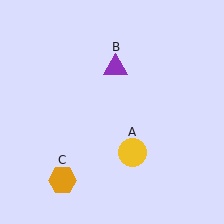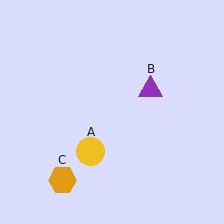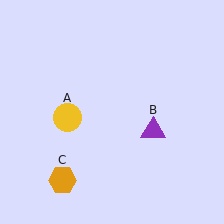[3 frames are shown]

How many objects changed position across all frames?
2 objects changed position: yellow circle (object A), purple triangle (object B).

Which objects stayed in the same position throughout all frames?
Orange hexagon (object C) remained stationary.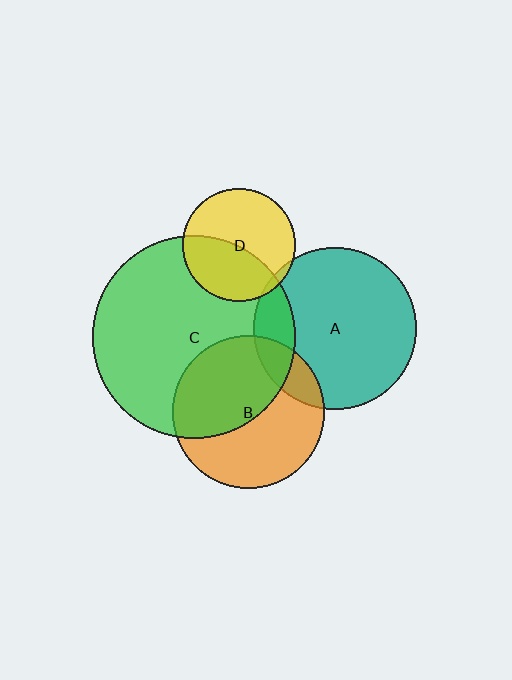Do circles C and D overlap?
Yes.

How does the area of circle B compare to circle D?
Approximately 1.8 times.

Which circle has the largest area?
Circle C (green).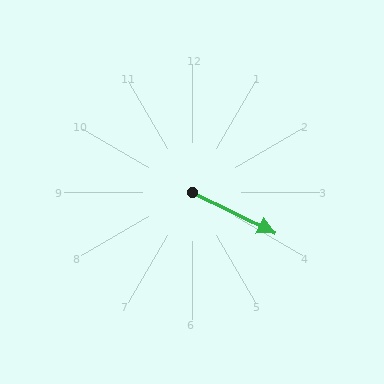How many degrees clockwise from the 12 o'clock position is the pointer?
Approximately 116 degrees.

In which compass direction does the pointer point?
Southeast.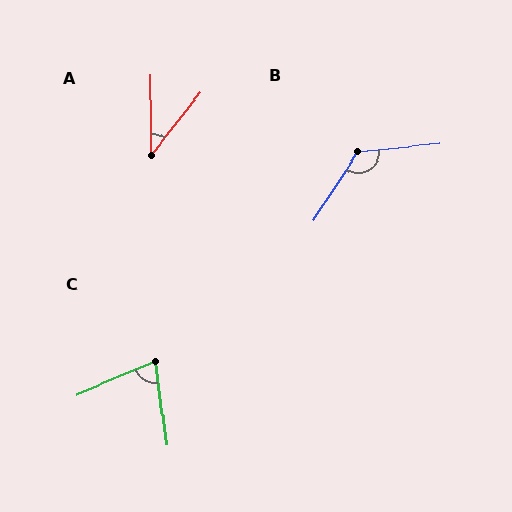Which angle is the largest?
B, at approximately 129 degrees.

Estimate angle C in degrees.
Approximately 74 degrees.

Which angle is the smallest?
A, at approximately 38 degrees.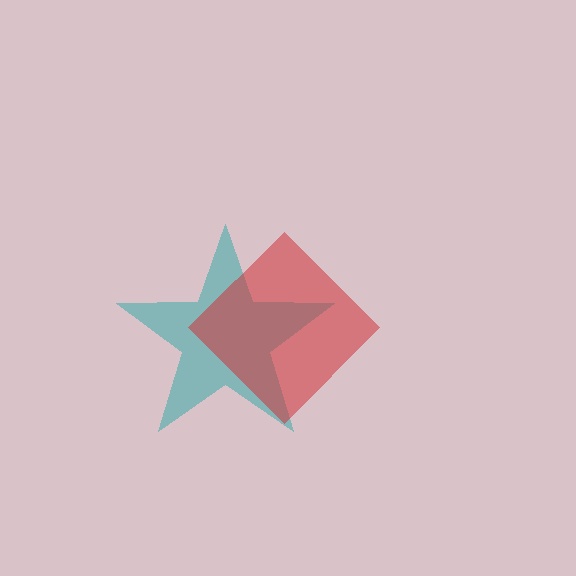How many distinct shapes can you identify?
There are 2 distinct shapes: a teal star, a red diamond.